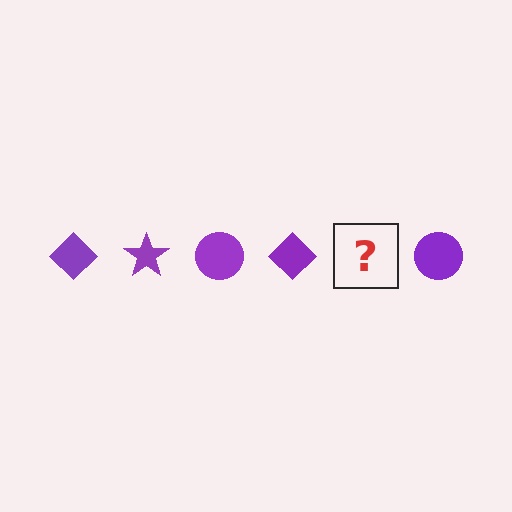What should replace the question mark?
The question mark should be replaced with a purple star.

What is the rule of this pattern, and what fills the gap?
The rule is that the pattern cycles through diamond, star, circle shapes in purple. The gap should be filled with a purple star.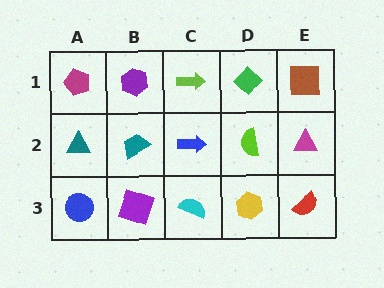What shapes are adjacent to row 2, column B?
A purple hexagon (row 1, column B), a purple square (row 3, column B), a teal triangle (row 2, column A), a blue arrow (row 2, column C).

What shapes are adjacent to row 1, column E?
A magenta triangle (row 2, column E), a green diamond (row 1, column D).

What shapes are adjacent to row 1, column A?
A teal triangle (row 2, column A), a purple hexagon (row 1, column B).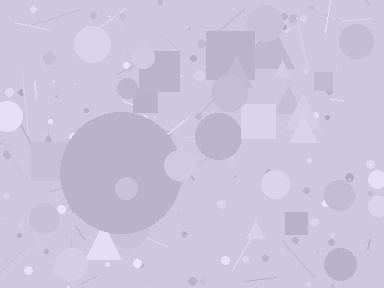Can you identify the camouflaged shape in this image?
The camouflaged shape is a circle.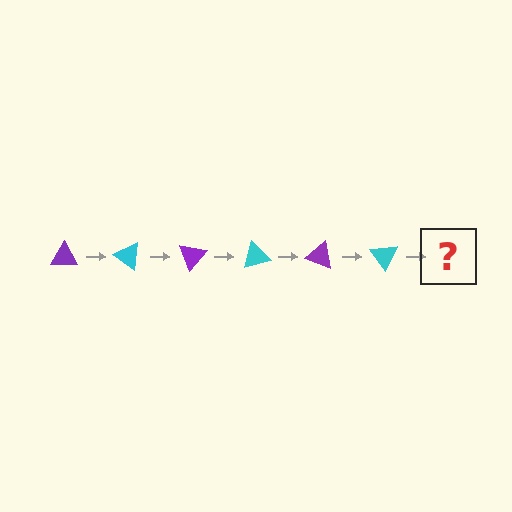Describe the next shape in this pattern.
It should be a purple triangle, rotated 210 degrees from the start.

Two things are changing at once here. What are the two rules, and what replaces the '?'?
The two rules are that it rotates 35 degrees each step and the color cycles through purple and cyan. The '?' should be a purple triangle, rotated 210 degrees from the start.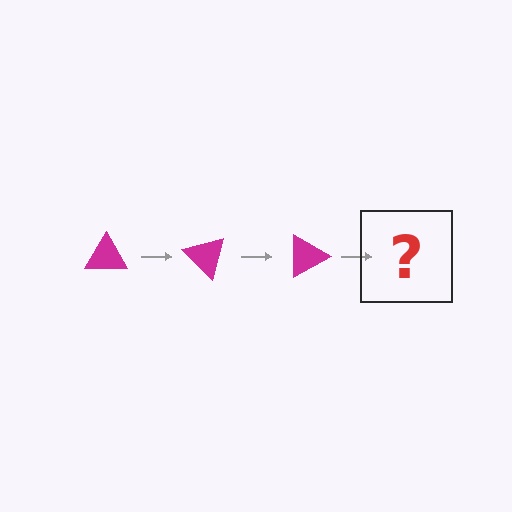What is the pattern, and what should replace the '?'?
The pattern is that the triangle rotates 45 degrees each step. The '?' should be a magenta triangle rotated 135 degrees.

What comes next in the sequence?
The next element should be a magenta triangle rotated 135 degrees.